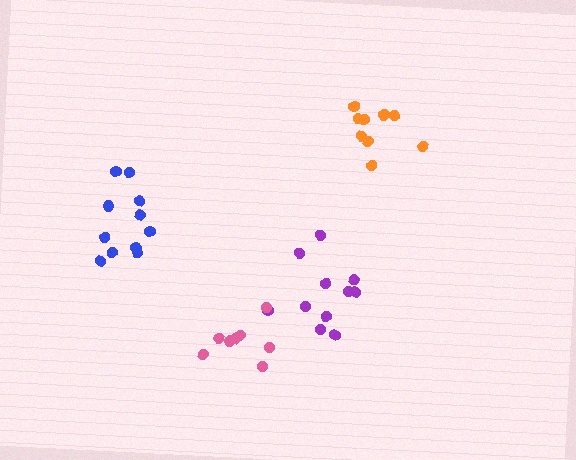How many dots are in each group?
Group 1: 11 dots, Group 2: 10 dots, Group 3: 11 dots, Group 4: 8 dots (40 total).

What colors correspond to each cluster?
The clusters are colored: purple, orange, blue, pink.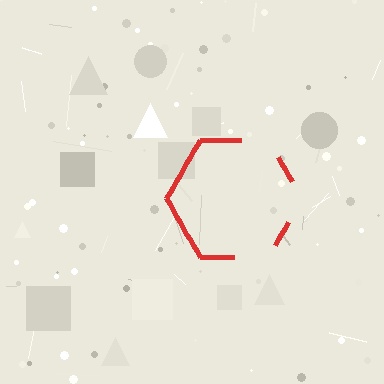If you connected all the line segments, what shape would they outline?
They would outline a hexagon.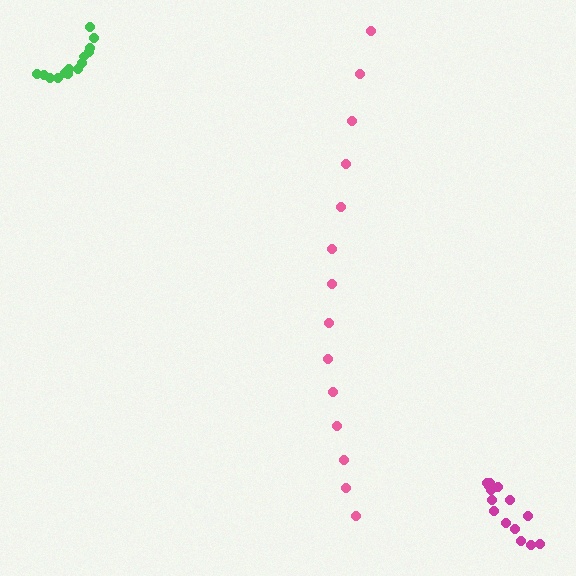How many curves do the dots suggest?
There are 3 distinct paths.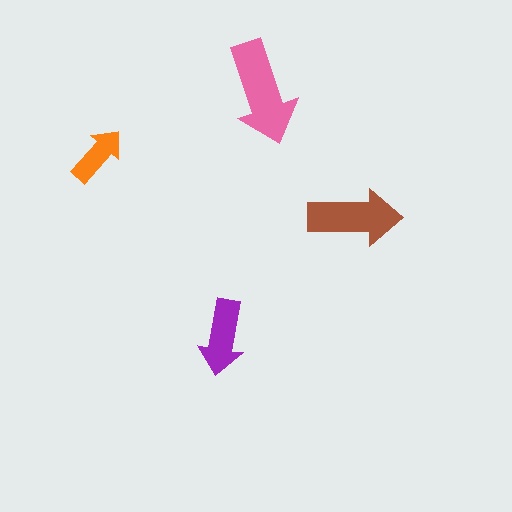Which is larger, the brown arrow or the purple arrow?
The brown one.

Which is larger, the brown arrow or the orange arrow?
The brown one.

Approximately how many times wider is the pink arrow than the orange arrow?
About 1.5 times wider.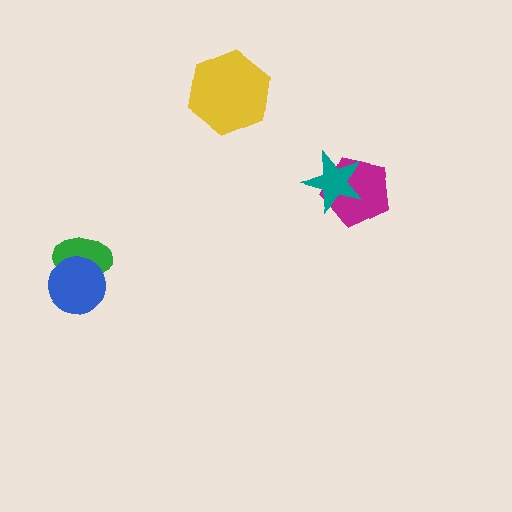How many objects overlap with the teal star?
1 object overlaps with the teal star.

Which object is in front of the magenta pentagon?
The teal star is in front of the magenta pentagon.